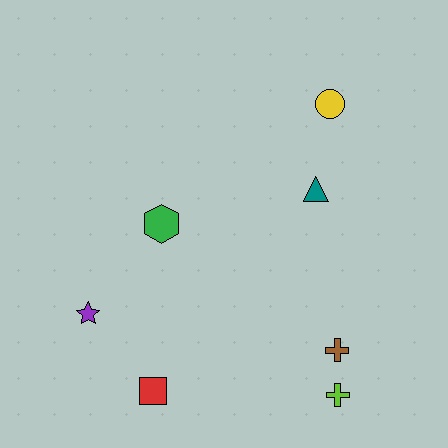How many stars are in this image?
There is 1 star.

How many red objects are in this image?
There is 1 red object.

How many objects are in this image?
There are 7 objects.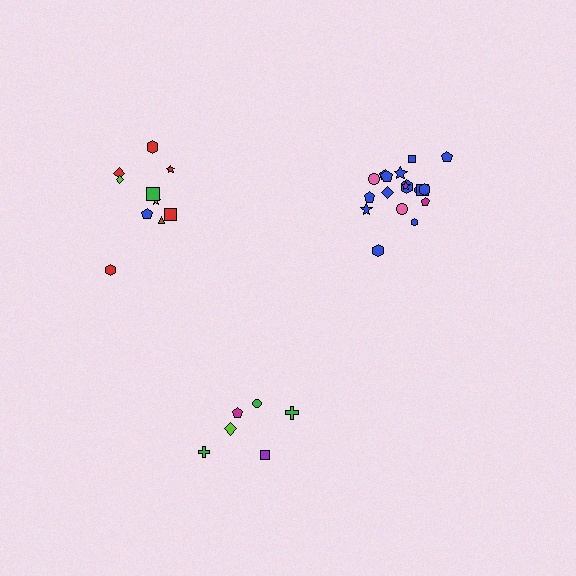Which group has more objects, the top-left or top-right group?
The top-right group.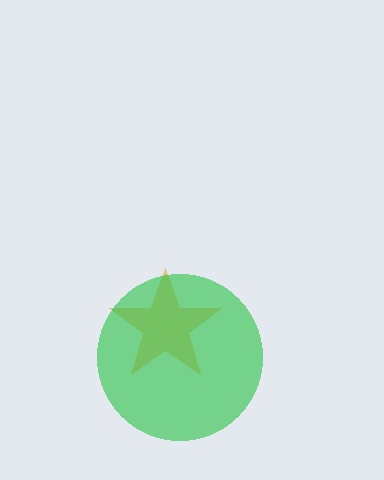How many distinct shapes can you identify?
There are 2 distinct shapes: an orange star, a green circle.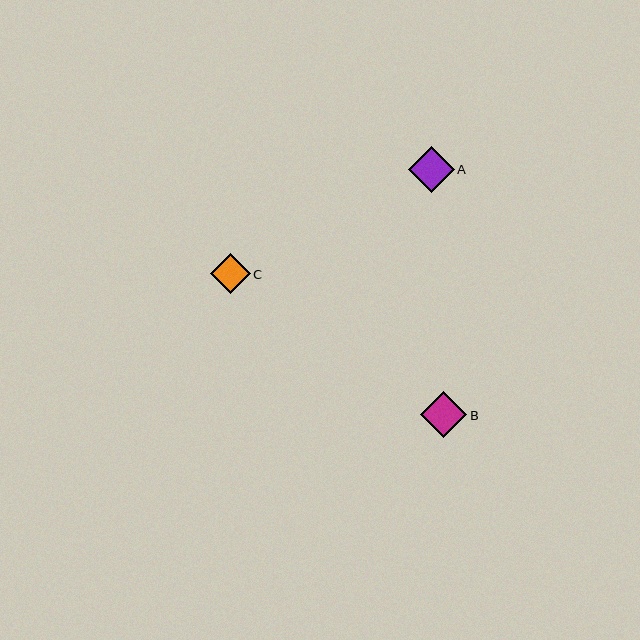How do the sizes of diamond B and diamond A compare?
Diamond B and diamond A are approximately the same size.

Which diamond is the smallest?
Diamond C is the smallest with a size of approximately 40 pixels.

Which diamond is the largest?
Diamond B is the largest with a size of approximately 46 pixels.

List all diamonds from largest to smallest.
From largest to smallest: B, A, C.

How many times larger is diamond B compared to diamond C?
Diamond B is approximately 1.2 times the size of diamond C.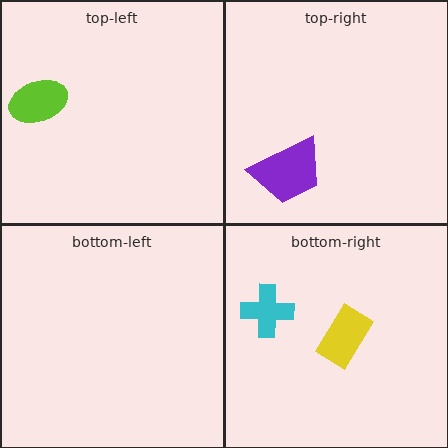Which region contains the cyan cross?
The bottom-right region.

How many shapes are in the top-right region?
1.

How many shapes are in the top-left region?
1.